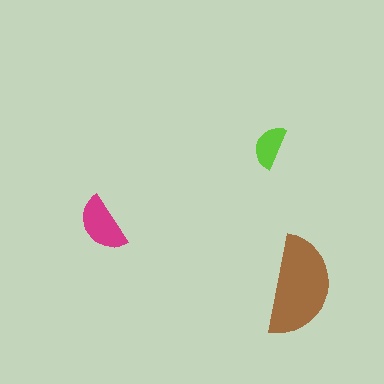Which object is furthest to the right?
The brown semicircle is rightmost.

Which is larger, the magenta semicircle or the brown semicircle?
The brown one.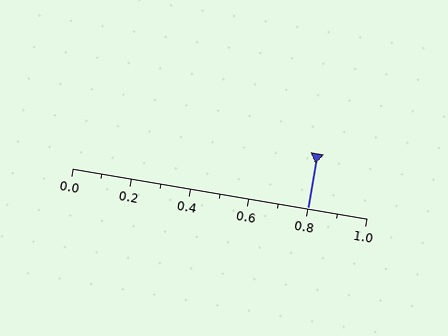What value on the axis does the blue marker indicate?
The marker indicates approximately 0.8.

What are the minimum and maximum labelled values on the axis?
The axis runs from 0.0 to 1.0.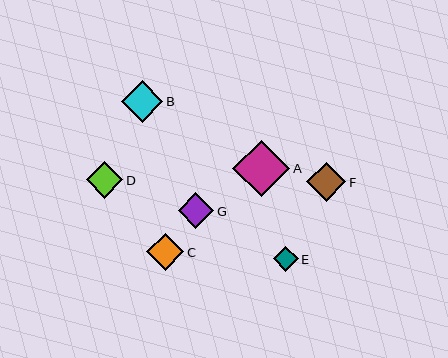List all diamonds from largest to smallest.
From largest to smallest: A, B, F, C, D, G, E.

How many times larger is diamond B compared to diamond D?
Diamond B is approximately 1.1 times the size of diamond D.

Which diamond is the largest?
Diamond A is the largest with a size of approximately 57 pixels.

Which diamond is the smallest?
Diamond E is the smallest with a size of approximately 25 pixels.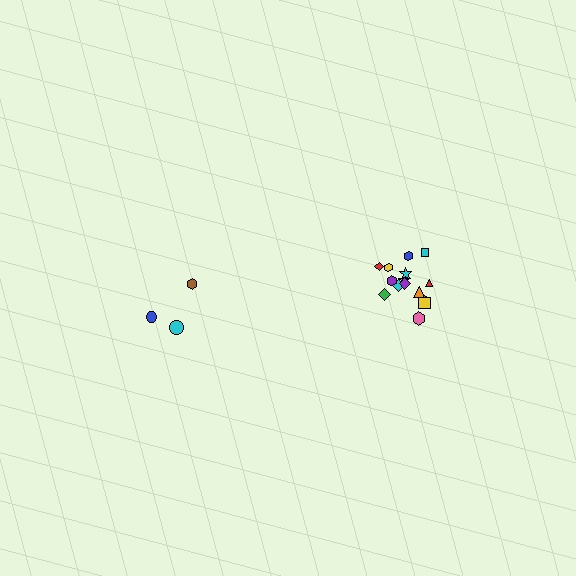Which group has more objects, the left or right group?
The right group.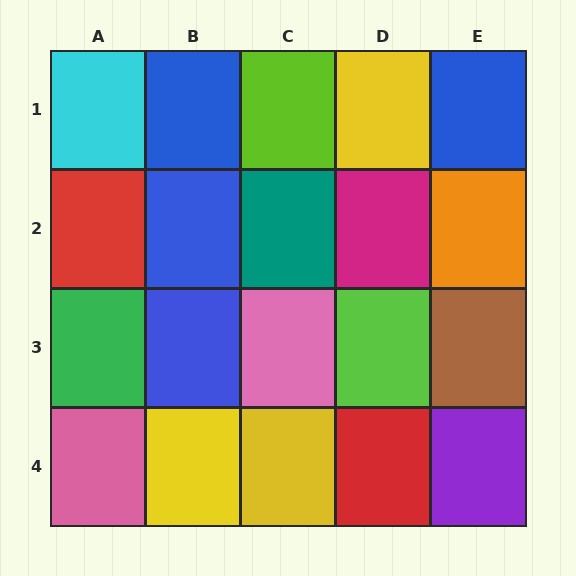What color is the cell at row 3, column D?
Lime.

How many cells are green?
1 cell is green.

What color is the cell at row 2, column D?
Magenta.